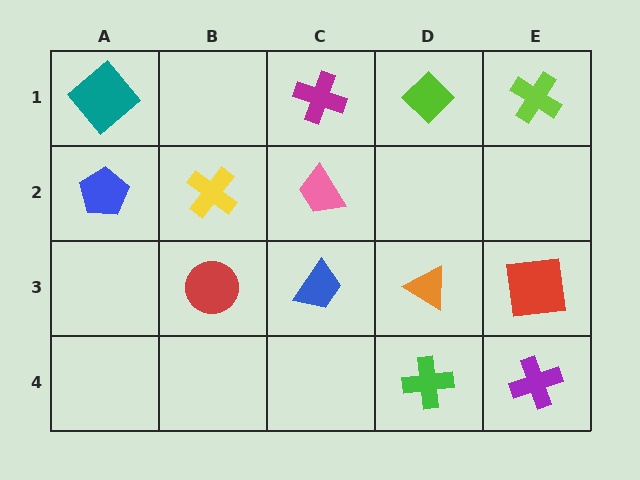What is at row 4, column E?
A purple cross.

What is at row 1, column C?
A magenta cross.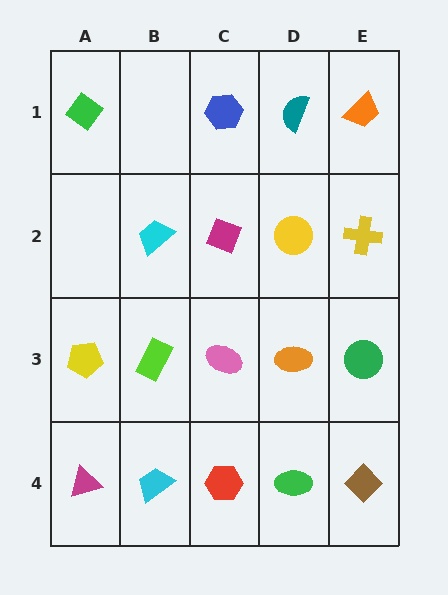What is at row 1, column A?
A green diamond.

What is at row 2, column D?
A yellow circle.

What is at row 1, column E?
An orange trapezoid.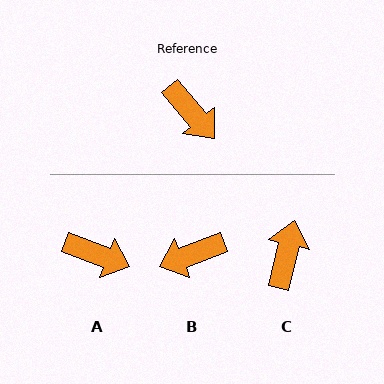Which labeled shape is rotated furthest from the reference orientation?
C, about 127 degrees away.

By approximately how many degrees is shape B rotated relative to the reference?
Approximately 109 degrees clockwise.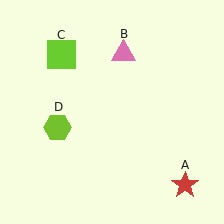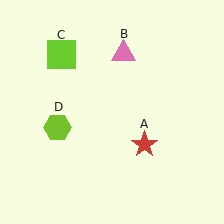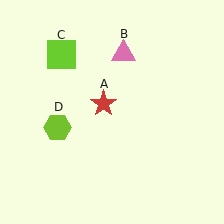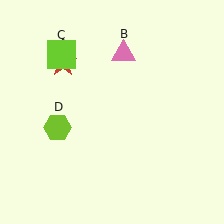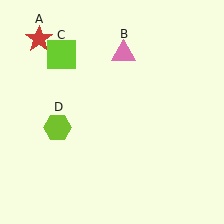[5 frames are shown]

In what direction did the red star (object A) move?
The red star (object A) moved up and to the left.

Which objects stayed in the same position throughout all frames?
Pink triangle (object B) and lime square (object C) and lime hexagon (object D) remained stationary.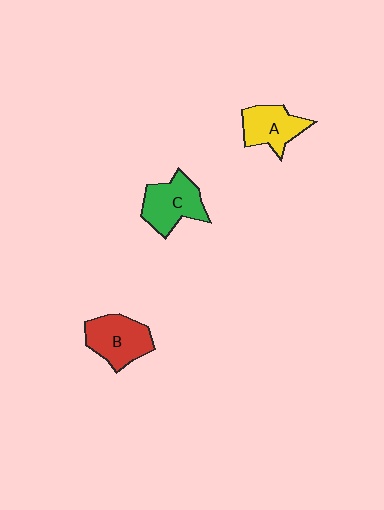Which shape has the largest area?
Shape B (red).